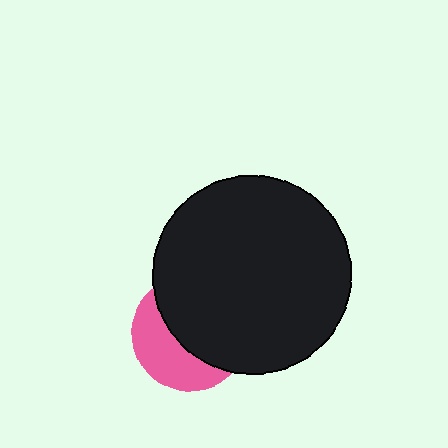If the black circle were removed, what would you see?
You would see the complete pink circle.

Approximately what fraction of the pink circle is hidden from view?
Roughly 60% of the pink circle is hidden behind the black circle.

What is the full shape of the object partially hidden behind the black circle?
The partially hidden object is a pink circle.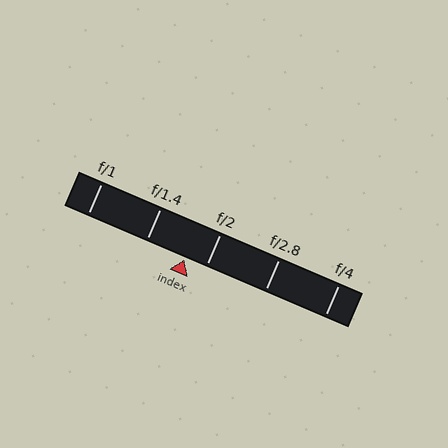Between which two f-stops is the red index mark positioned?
The index mark is between f/1.4 and f/2.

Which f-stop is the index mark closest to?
The index mark is closest to f/2.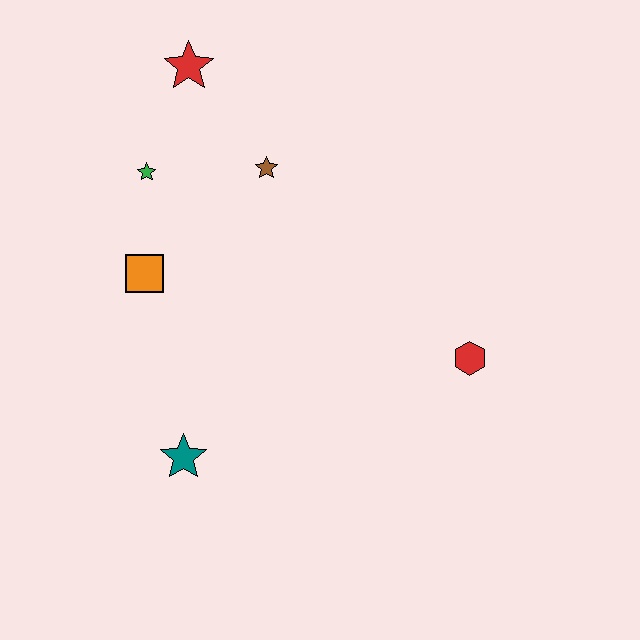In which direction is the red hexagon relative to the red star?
The red hexagon is below the red star.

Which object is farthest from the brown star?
The teal star is farthest from the brown star.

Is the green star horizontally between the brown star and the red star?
No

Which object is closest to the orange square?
The green star is closest to the orange square.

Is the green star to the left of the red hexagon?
Yes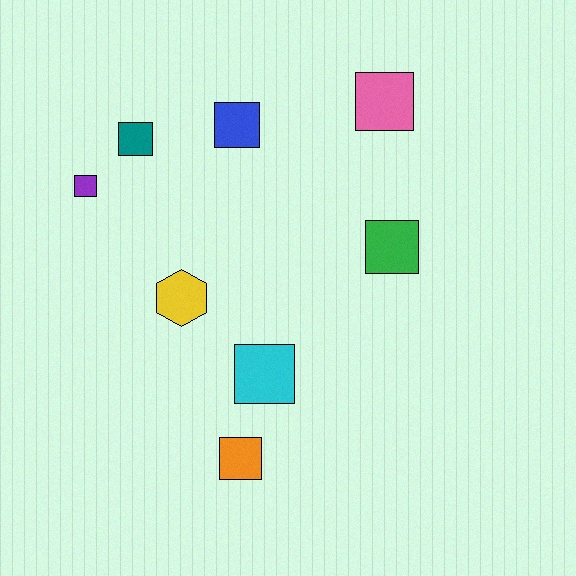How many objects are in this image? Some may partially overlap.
There are 8 objects.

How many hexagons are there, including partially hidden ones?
There is 1 hexagon.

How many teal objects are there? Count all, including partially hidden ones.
There is 1 teal object.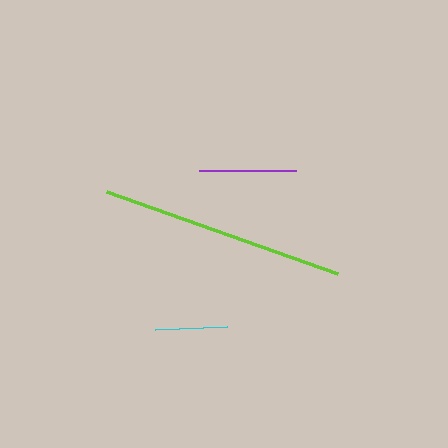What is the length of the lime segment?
The lime segment is approximately 244 pixels long.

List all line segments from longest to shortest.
From longest to shortest: lime, purple, cyan.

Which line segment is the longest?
The lime line is the longest at approximately 244 pixels.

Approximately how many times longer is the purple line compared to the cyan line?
The purple line is approximately 1.3 times the length of the cyan line.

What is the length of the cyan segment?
The cyan segment is approximately 72 pixels long.